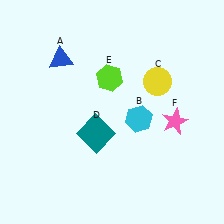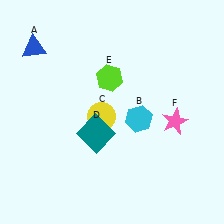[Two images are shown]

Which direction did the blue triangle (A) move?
The blue triangle (A) moved left.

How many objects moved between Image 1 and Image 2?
2 objects moved between the two images.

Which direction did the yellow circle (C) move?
The yellow circle (C) moved left.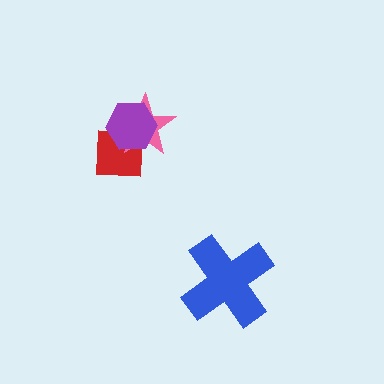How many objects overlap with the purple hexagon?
2 objects overlap with the purple hexagon.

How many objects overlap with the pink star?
2 objects overlap with the pink star.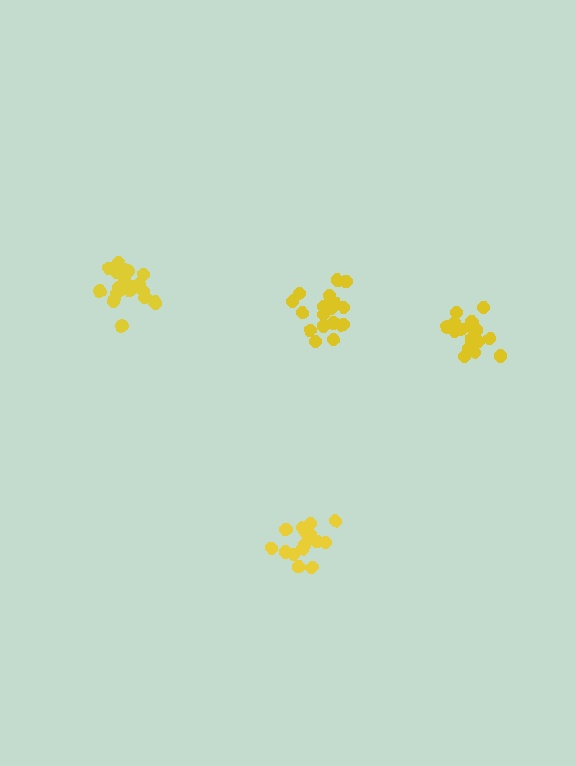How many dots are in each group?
Group 1: 18 dots, Group 2: 17 dots, Group 3: 21 dots, Group 4: 17 dots (73 total).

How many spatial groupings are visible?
There are 4 spatial groupings.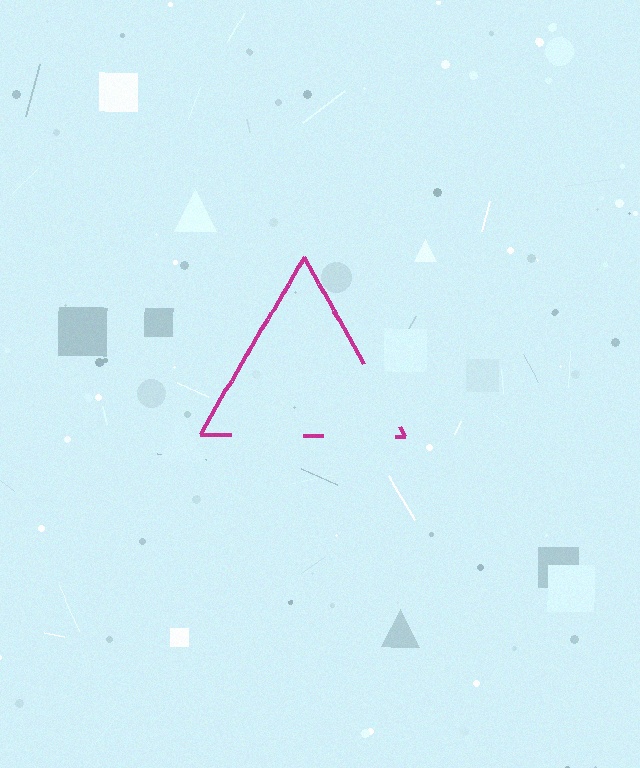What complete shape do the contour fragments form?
The contour fragments form a triangle.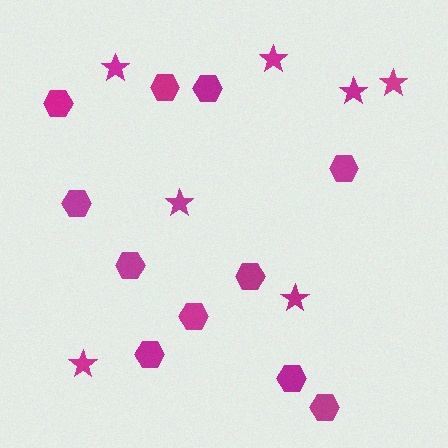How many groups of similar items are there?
There are 2 groups: one group of hexagons (11) and one group of stars (7).